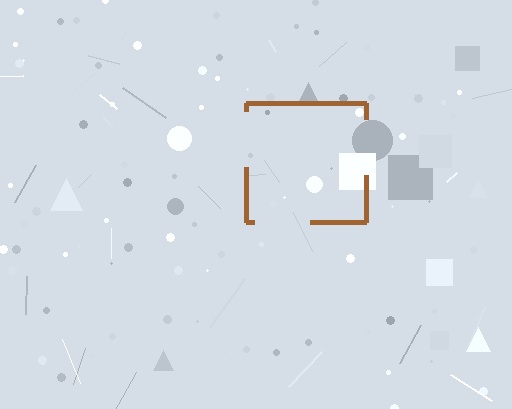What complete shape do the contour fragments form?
The contour fragments form a square.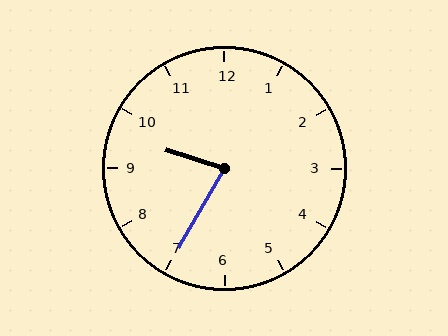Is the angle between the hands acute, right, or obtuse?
It is acute.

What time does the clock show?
9:35.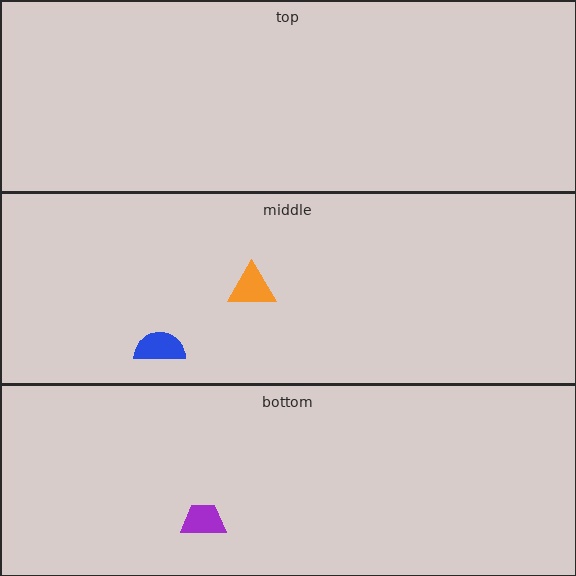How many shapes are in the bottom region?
1.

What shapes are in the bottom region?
The purple trapezoid.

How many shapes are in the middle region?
2.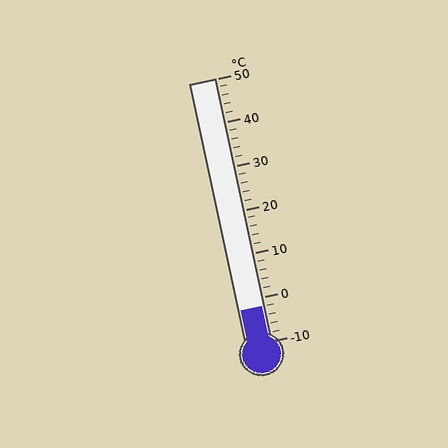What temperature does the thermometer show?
The thermometer shows approximately -2°C.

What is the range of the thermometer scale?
The thermometer scale ranges from -10°C to 50°C.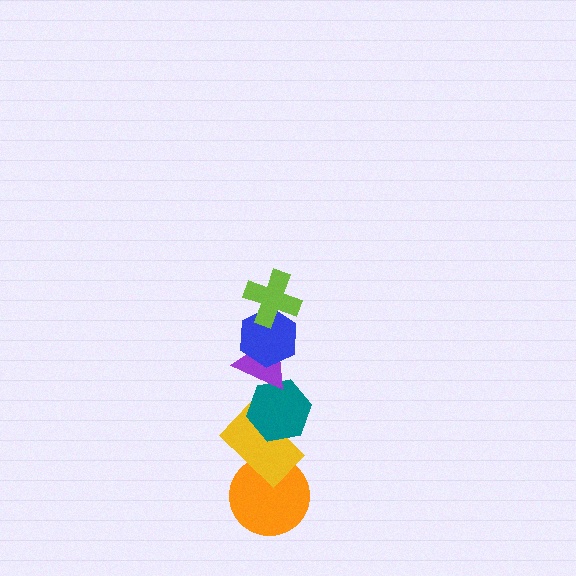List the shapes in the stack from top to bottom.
From top to bottom: the lime cross, the blue hexagon, the purple triangle, the teal hexagon, the yellow rectangle, the orange circle.